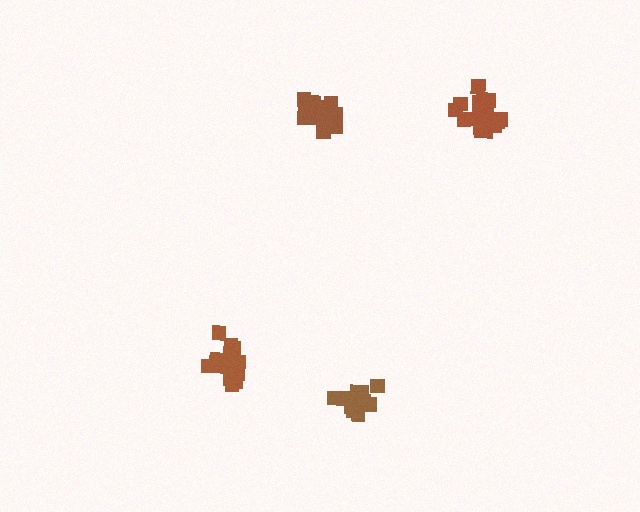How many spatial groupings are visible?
There are 4 spatial groupings.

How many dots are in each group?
Group 1: 20 dots, Group 2: 21 dots, Group 3: 17 dots, Group 4: 16 dots (74 total).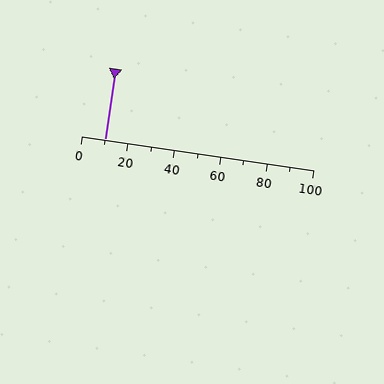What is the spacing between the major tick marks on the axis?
The major ticks are spaced 20 apart.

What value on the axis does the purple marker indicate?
The marker indicates approximately 10.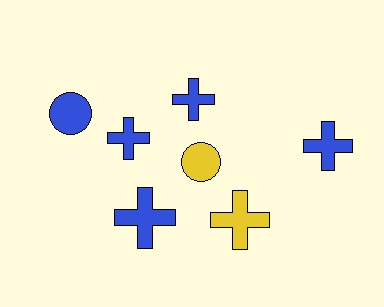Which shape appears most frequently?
Cross, with 5 objects.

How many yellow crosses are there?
There is 1 yellow cross.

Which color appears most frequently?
Blue, with 5 objects.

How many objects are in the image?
There are 7 objects.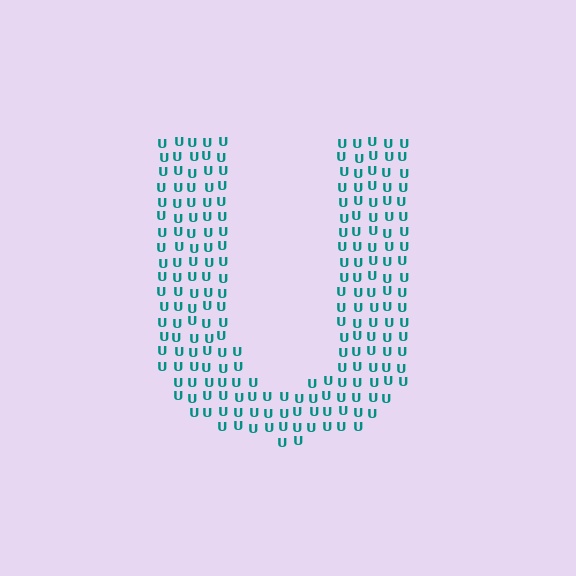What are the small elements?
The small elements are letter U's.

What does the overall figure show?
The overall figure shows the letter U.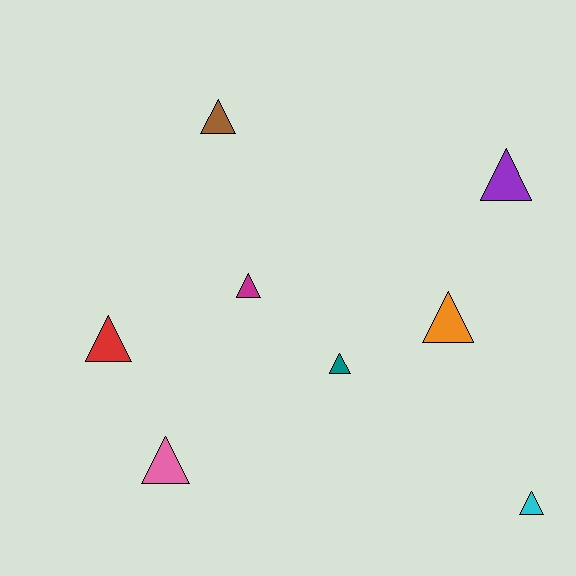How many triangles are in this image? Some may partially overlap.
There are 8 triangles.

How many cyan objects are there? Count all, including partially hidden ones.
There is 1 cyan object.